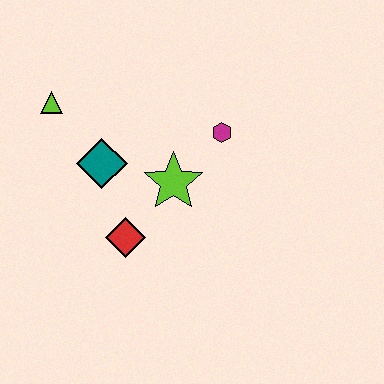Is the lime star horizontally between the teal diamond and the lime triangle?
No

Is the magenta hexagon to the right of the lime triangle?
Yes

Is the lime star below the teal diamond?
Yes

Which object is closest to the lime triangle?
The teal diamond is closest to the lime triangle.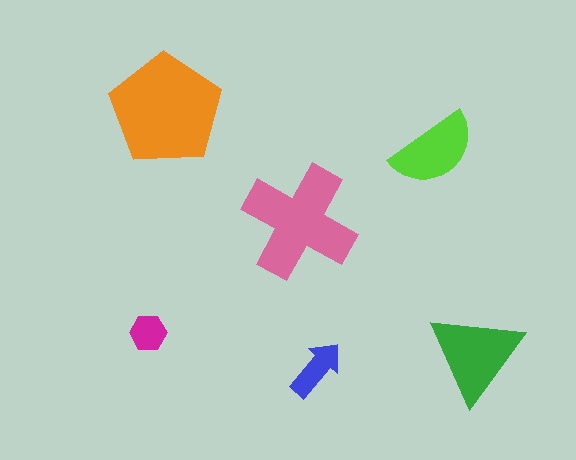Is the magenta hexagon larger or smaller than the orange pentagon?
Smaller.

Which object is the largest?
The orange pentagon.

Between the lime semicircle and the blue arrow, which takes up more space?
The lime semicircle.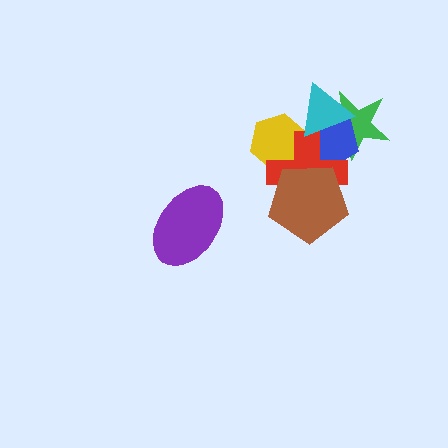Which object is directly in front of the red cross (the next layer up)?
The cyan triangle is directly in front of the red cross.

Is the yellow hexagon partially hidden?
Yes, it is partially covered by another shape.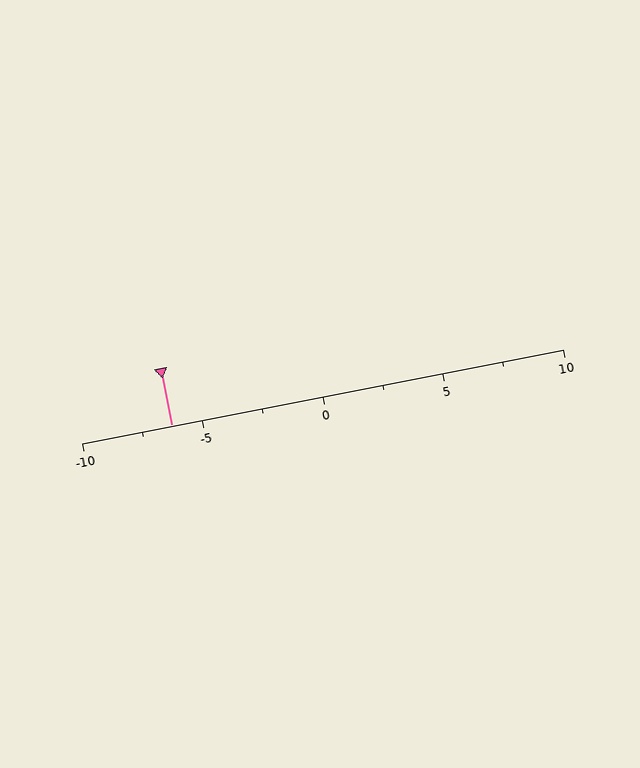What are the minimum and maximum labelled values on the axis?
The axis runs from -10 to 10.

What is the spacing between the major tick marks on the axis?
The major ticks are spaced 5 apart.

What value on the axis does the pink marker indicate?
The marker indicates approximately -6.2.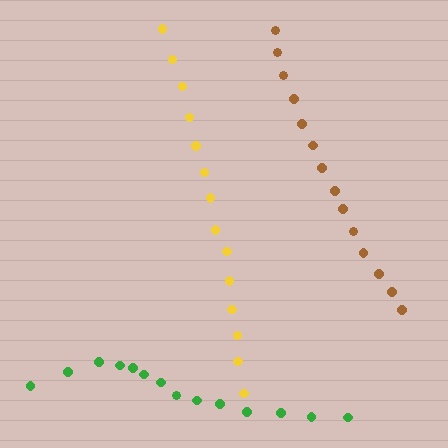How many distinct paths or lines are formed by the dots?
There are 3 distinct paths.